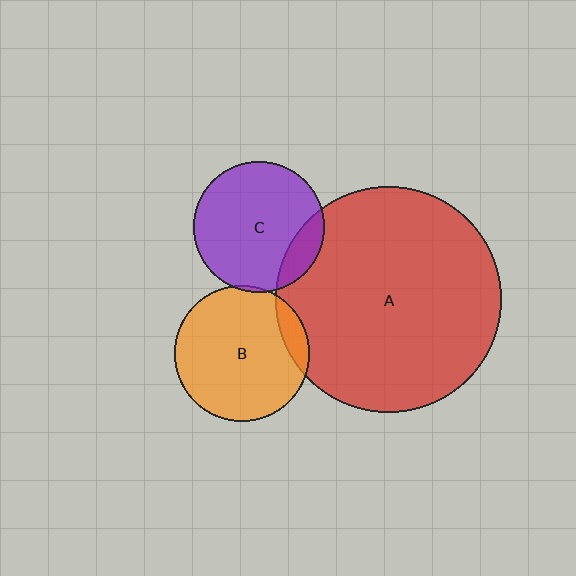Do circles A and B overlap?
Yes.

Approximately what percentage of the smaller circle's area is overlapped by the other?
Approximately 10%.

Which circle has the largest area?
Circle A (red).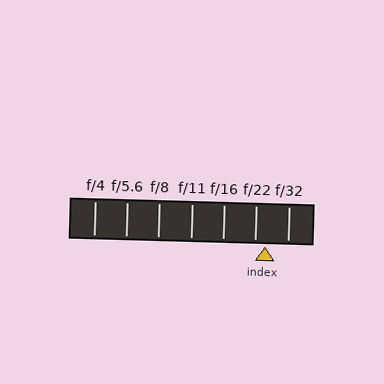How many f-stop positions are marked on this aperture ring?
There are 7 f-stop positions marked.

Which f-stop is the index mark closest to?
The index mark is closest to f/22.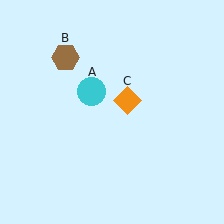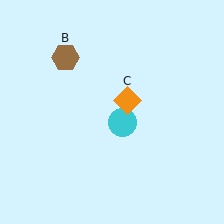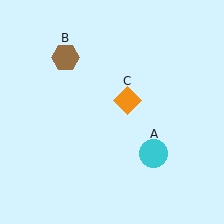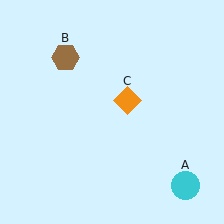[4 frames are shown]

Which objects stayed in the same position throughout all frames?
Brown hexagon (object B) and orange diamond (object C) remained stationary.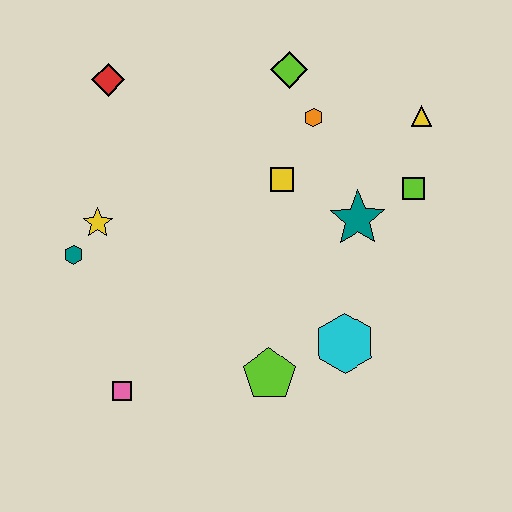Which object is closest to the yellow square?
The orange hexagon is closest to the yellow square.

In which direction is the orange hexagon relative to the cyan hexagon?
The orange hexagon is above the cyan hexagon.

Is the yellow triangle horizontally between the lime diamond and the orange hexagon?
No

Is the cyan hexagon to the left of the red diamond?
No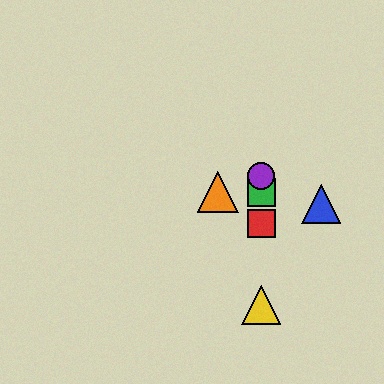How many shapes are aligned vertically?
4 shapes (the red square, the green square, the yellow triangle, the purple circle) are aligned vertically.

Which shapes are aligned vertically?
The red square, the green square, the yellow triangle, the purple circle are aligned vertically.